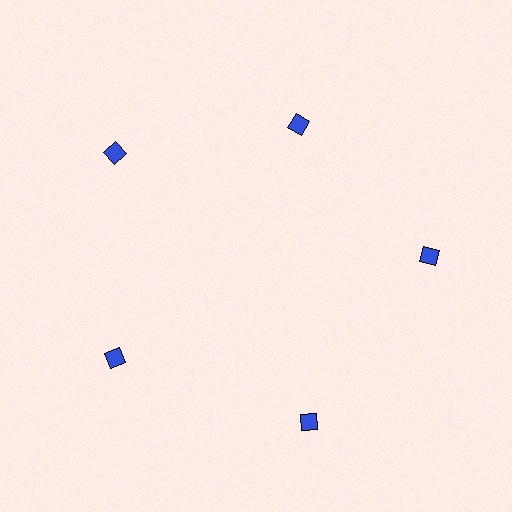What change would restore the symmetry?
The symmetry would be restored by moving it outward, back onto the ring so that all 5 diamonds sit at equal angles and equal distance from the center.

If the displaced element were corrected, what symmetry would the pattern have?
It would have 5-fold rotational symmetry — the pattern would map onto itself every 72 degrees.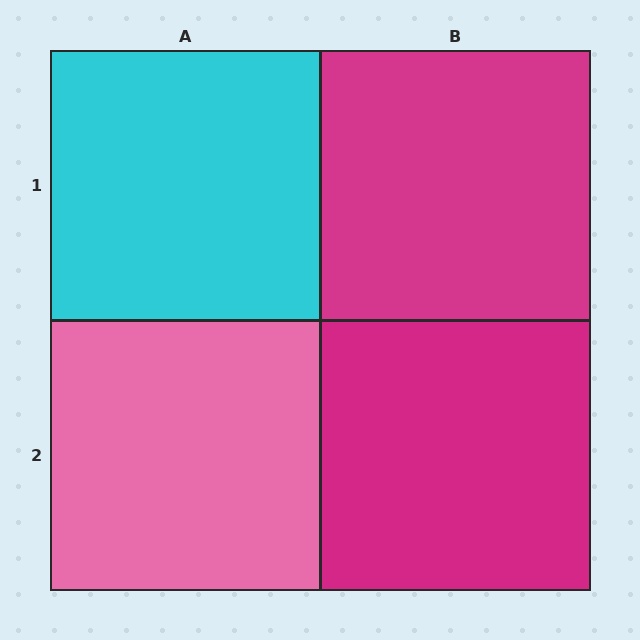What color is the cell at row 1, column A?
Cyan.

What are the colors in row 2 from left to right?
Pink, magenta.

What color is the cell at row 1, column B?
Magenta.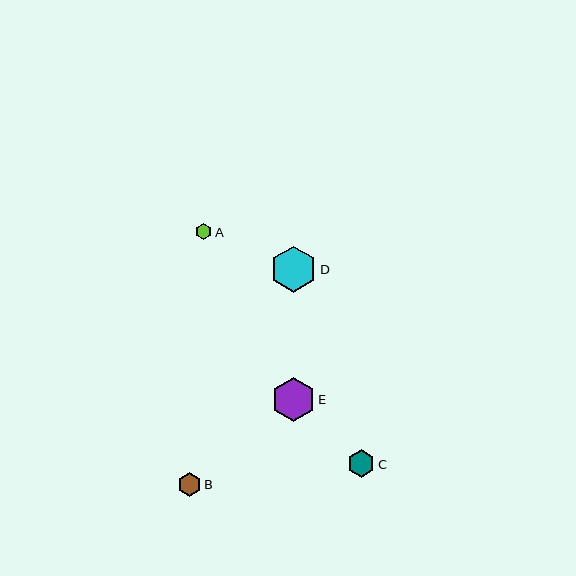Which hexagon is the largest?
Hexagon D is the largest with a size of approximately 46 pixels.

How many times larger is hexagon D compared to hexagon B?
Hexagon D is approximately 1.9 times the size of hexagon B.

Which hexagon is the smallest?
Hexagon A is the smallest with a size of approximately 16 pixels.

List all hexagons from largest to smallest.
From largest to smallest: D, E, C, B, A.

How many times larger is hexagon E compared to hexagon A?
Hexagon E is approximately 2.7 times the size of hexagon A.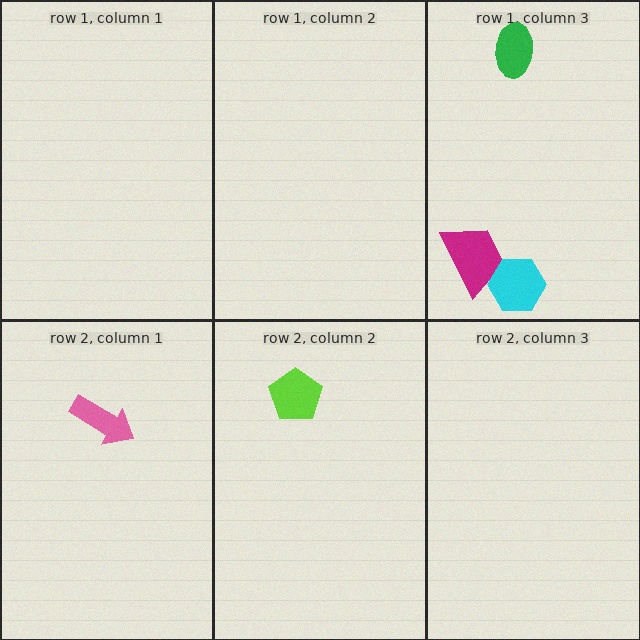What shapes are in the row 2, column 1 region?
The pink arrow.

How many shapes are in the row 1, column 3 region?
3.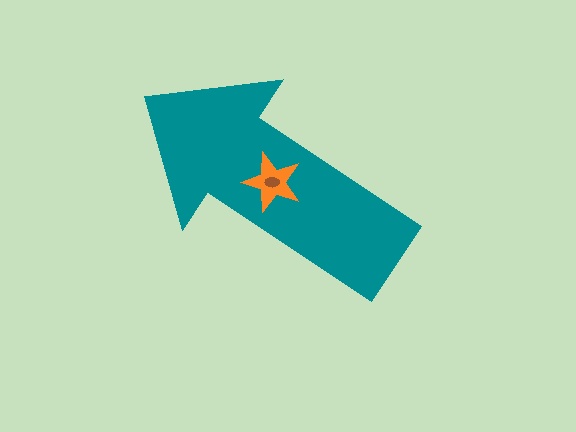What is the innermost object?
The brown ellipse.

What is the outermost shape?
The teal arrow.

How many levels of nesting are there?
3.